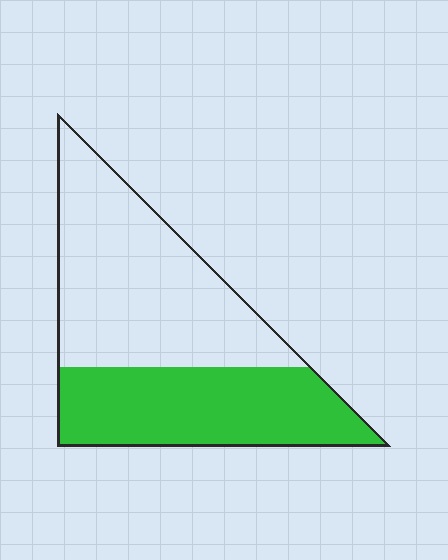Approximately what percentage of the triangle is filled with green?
Approximately 40%.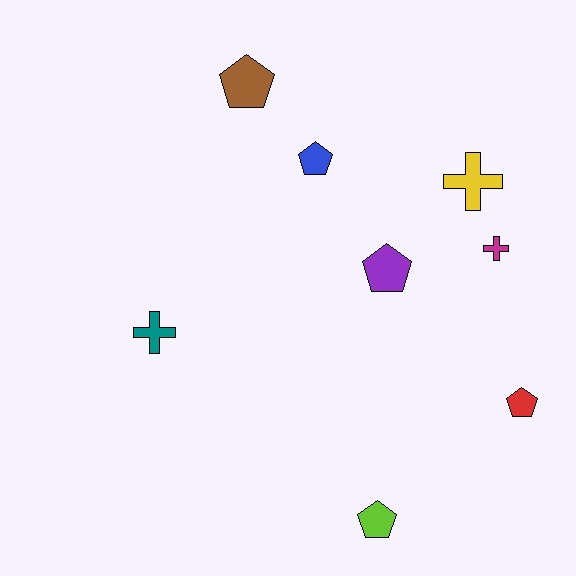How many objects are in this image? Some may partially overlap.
There are 8 objects.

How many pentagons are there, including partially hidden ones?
There are 5 pentagons.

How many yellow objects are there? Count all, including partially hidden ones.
There is 1 yellow object.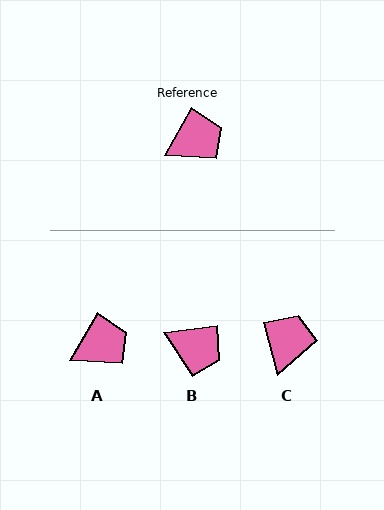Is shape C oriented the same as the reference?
No, it is off by about 44 degrees.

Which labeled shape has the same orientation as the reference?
A.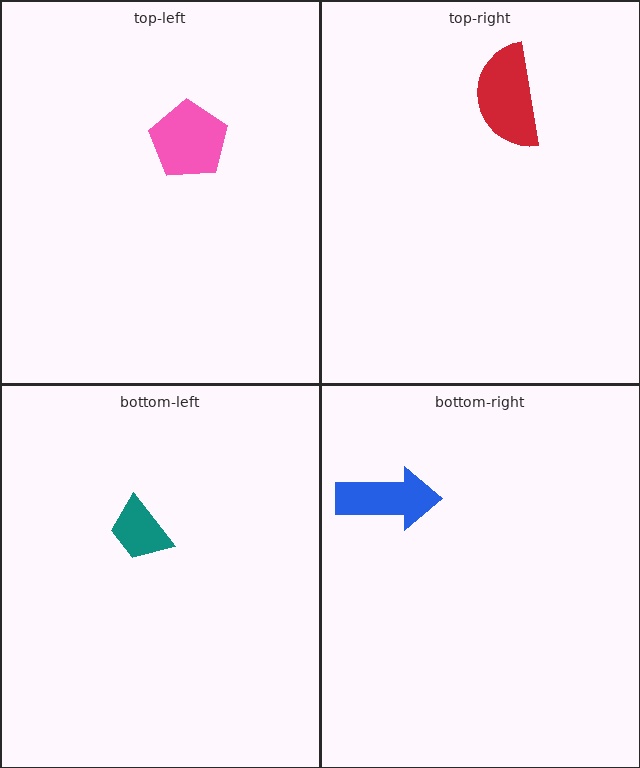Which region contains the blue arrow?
The bottom-right region.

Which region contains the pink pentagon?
The top-left region.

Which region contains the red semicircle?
The top-right region.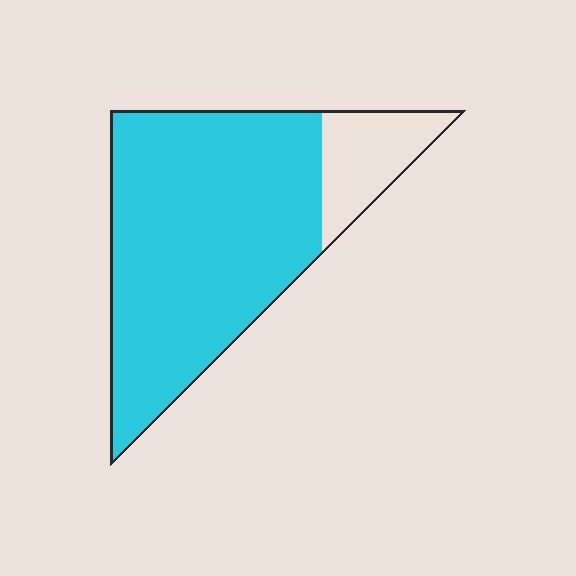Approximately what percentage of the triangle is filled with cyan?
Approximately 85%.